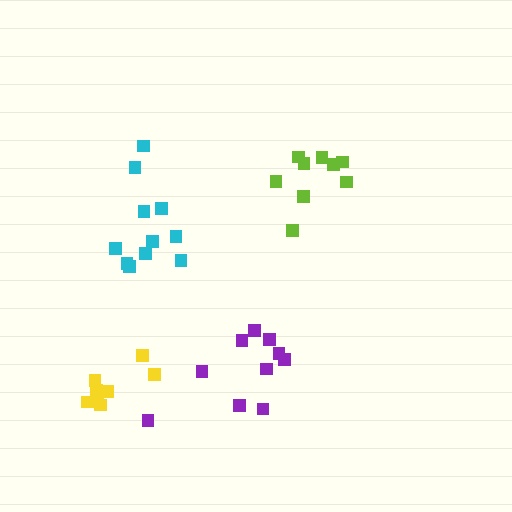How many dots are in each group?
Group 1: 10 dots, Group 2: 11 dots, Group 3: 8 dots, Group 4: 9 dots (38 total).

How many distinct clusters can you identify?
There are 4 distinct clusters.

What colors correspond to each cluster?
The clusters are colored: purple, cyan, yellow, lime.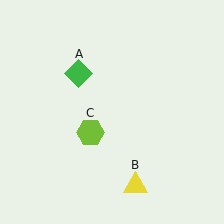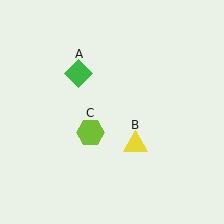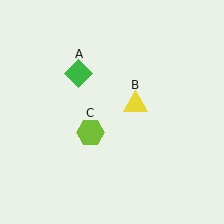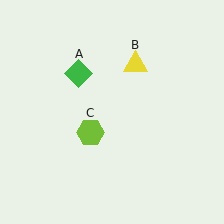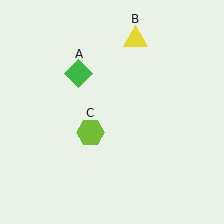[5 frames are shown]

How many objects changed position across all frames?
1 object changed position: yellow triangle (object B).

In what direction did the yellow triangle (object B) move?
The yellow triangle (object B) moved up.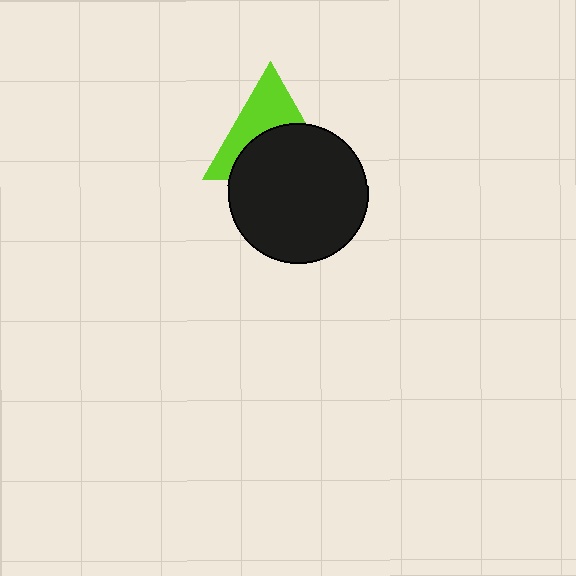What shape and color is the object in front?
The object in front is a black circle.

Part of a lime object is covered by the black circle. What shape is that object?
It is a triangle.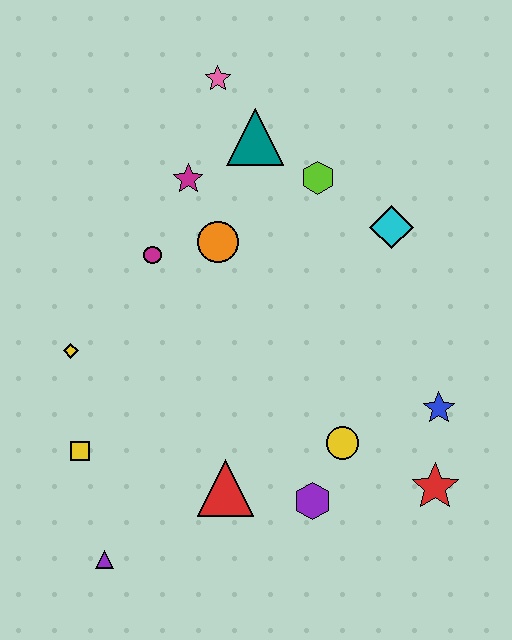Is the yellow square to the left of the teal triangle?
Yes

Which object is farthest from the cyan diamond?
The purple triangle is farthest from the cyan diamond.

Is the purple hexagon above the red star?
No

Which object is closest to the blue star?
The red star is closest to the blue star.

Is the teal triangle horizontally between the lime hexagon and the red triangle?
Yes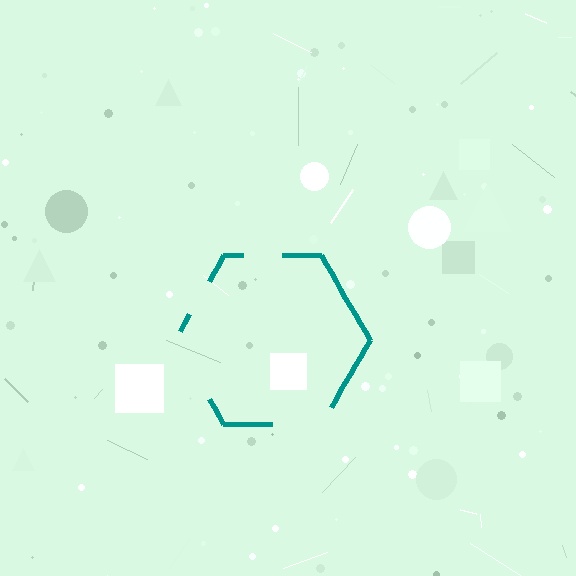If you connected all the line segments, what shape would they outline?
They would outline a hexagon.